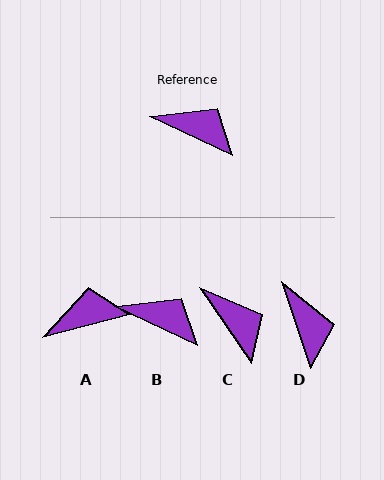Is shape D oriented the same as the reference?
No, it is off by about 46 degrees.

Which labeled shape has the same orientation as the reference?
B.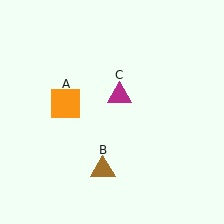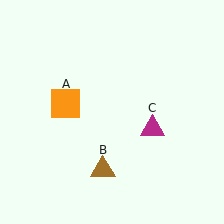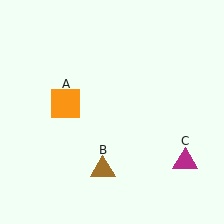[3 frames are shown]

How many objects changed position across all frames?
1 object changed position: magenta triangle (object C).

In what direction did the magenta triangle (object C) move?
The magenta triangle (object C) moved down and to the right.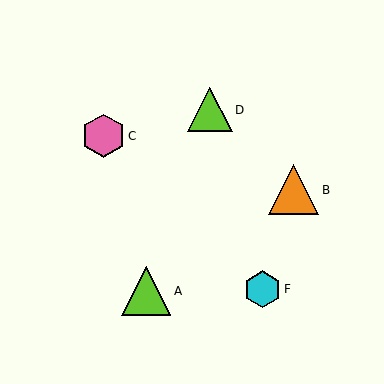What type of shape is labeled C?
Shape C is a pink hexagon.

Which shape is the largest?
The orange triangle (labeled B) is the largest.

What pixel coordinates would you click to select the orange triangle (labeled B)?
Click at (294, 190) to select the orange triangle B.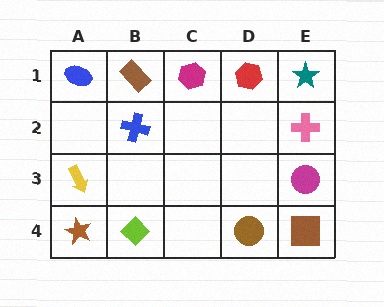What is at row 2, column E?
A pink cross.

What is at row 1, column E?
A teal star.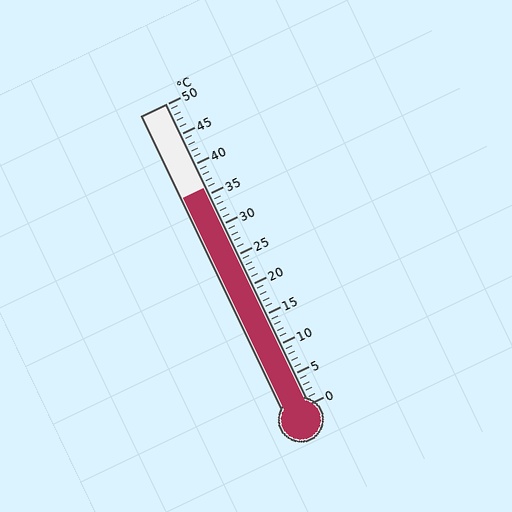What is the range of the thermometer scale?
The thermometer scale ranges from 0°C to 50°C.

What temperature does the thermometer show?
The thermometer shows approximately 36°C.